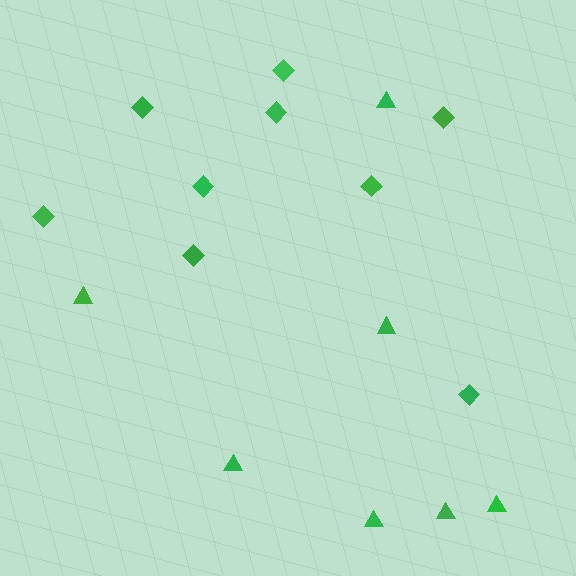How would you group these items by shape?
There are 2 groups: one group of diamonds (9) and one group of triangles (7).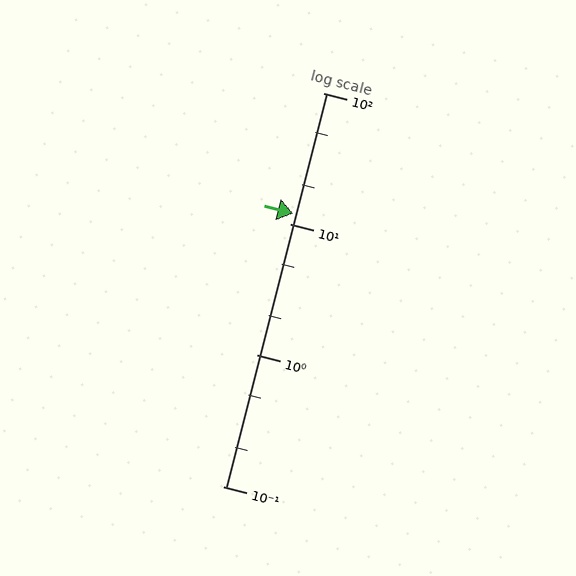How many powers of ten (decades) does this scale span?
The scale spans 3 decades, from 0.1 to 100.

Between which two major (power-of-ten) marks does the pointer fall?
The pointer is between 10 and 100.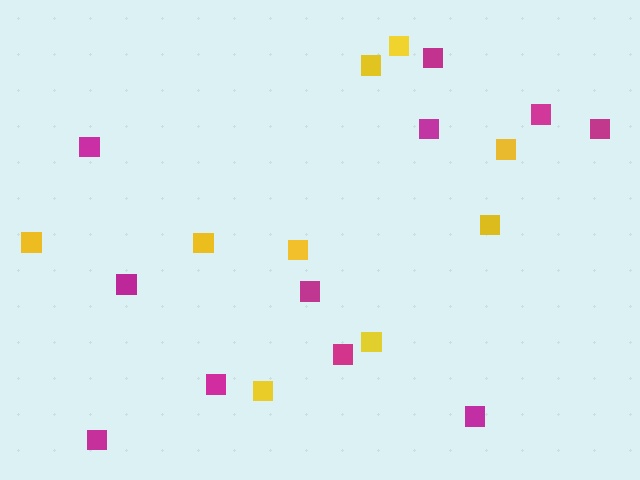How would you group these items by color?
There are 2 groups: one group of magenta squares (11) and one group of yellow squares (9).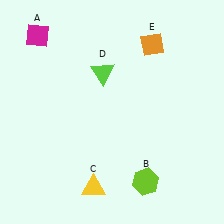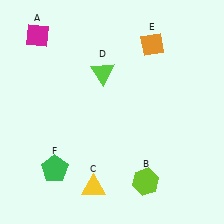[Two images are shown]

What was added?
A green pentagon (F) was added in Image 2.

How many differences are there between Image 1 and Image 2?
There is 1 difference between the two images.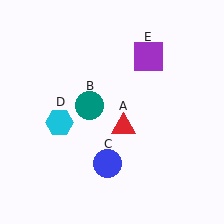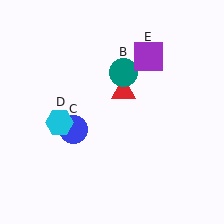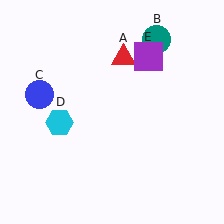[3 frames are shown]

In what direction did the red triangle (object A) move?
The red triangle (object A) moved up.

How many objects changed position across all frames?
3 objects changed position: red triangle (object A), teal circle (object B), blue circle (object C).